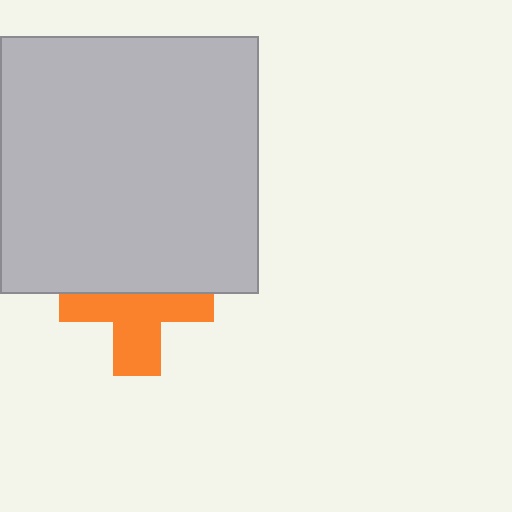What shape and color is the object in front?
The object in front is a light gray square.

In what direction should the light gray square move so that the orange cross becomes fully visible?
The light gray square should move up. That is the shortest direction to clear the overlap and leave the orange cross fully visible.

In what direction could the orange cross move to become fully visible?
The orange cross could move down. That would shift it out from behind the light gray square entirely.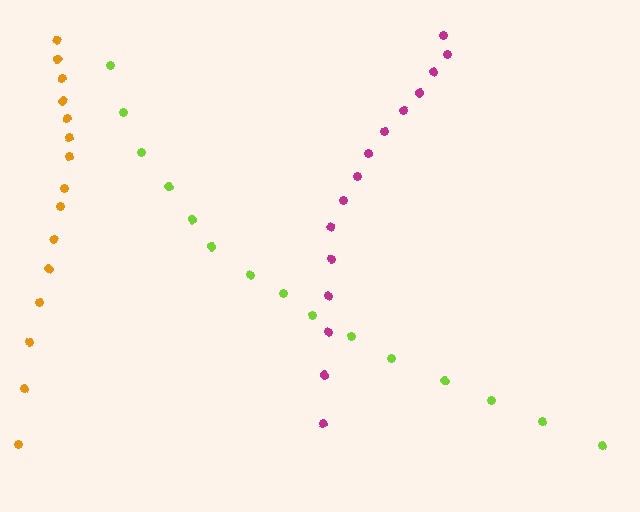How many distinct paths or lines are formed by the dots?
There are 3 distinct paths.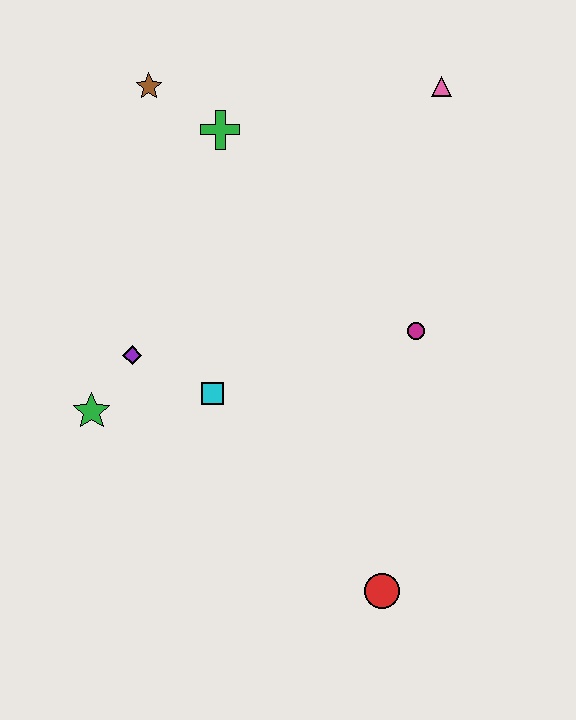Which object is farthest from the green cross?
The red circle is farthest from the green cross.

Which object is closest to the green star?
The purple diamond is closest to the green star.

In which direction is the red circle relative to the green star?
The red circle is to the right of the green star.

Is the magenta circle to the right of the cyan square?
Yes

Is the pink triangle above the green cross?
Yes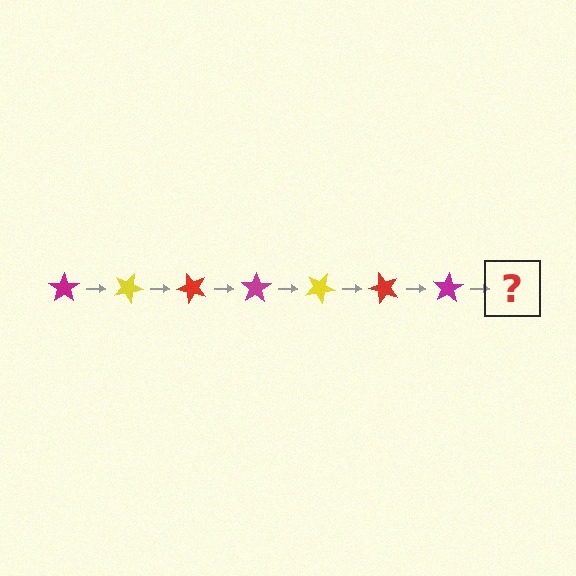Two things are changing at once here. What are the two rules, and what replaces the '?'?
The two rules are that it rotates 25 degrees each step and the color cycles through magenta, yellow, and red. The '?' should be a yellow star, rotated 175 degrees from the start.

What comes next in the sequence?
The next element should be a yellow star, rotated 175 degrees from the start.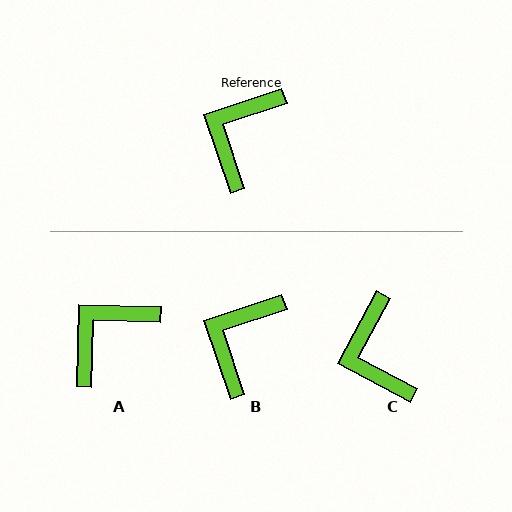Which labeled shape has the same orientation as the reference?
B.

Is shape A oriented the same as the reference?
No, it is off by about 20 degrees.